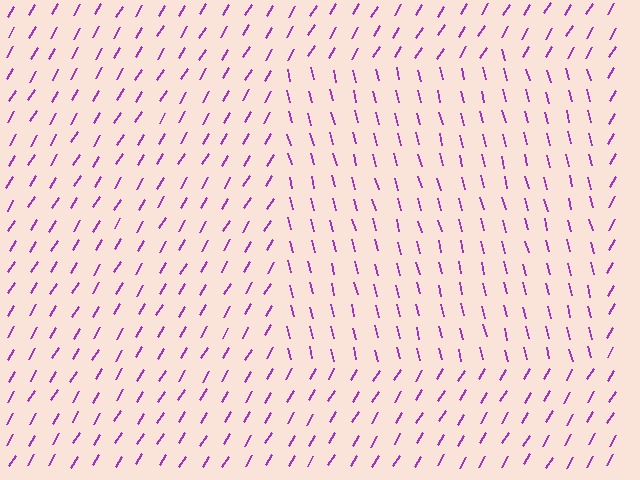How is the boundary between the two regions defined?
The boundary is defined purely by a change in line orientation (approximately 45 degrees difference). All lines are the same color and thickness.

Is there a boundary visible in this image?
Yes, there is a texture boundary formed by a change in line orientation.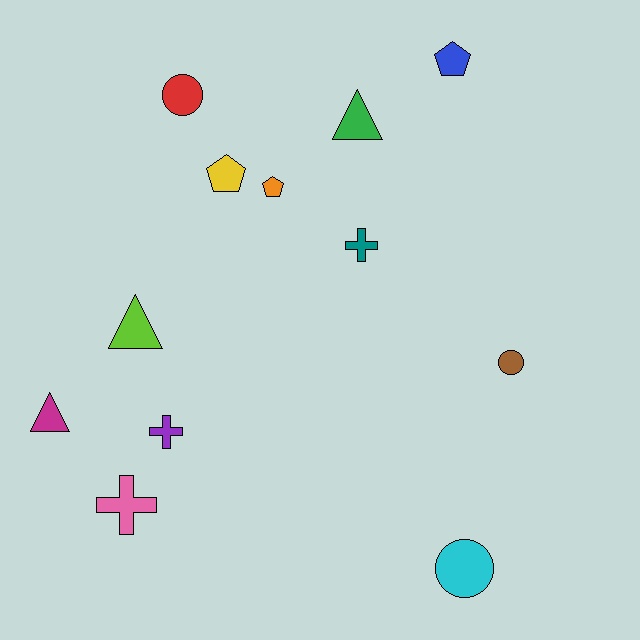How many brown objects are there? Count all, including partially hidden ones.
There is 1 brown object.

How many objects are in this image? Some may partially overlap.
There are 12 objects.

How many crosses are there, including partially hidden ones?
There are 3 crosses.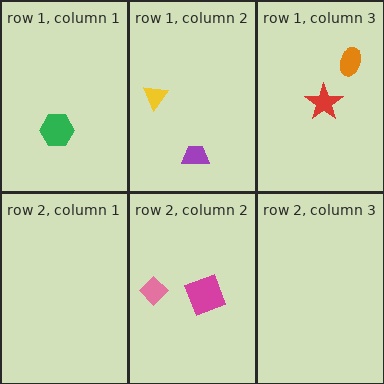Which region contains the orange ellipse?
The row 1, column 3 region.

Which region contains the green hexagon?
The row 1, column 1 region.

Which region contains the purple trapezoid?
The row 1, column 2 region.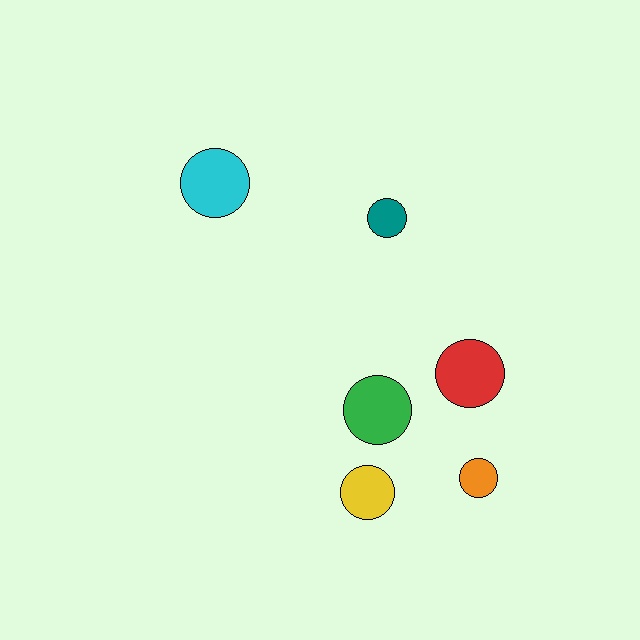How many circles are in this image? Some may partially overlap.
There are 6 circles.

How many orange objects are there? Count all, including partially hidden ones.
There is 1 orange object.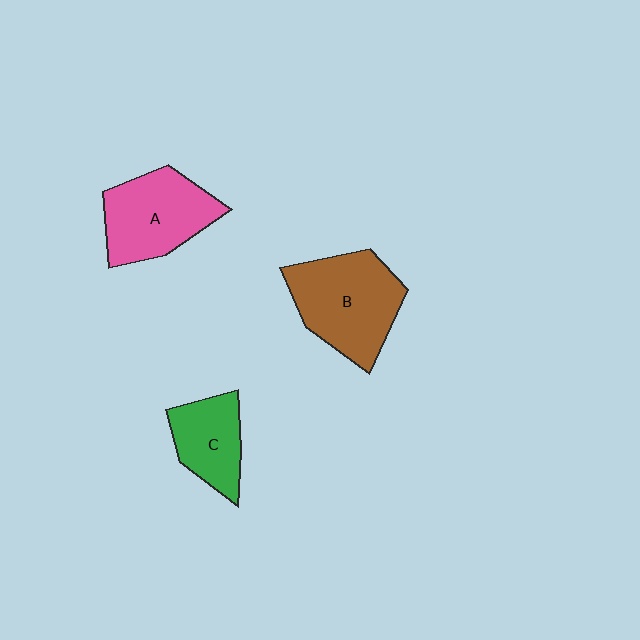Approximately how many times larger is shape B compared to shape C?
Approximately 1.7 times.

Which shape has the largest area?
Shape B (brown).